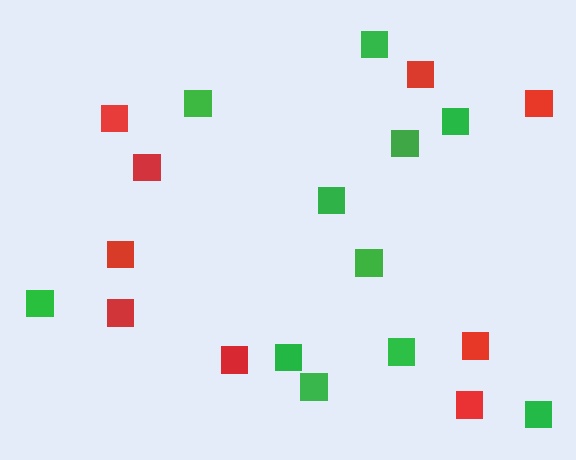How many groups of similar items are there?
There are 2 groups: one group of red squares (9) and one group of green squares (11).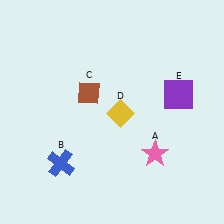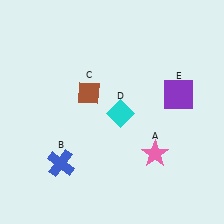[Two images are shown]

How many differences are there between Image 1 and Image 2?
There is 1 difference between the two images.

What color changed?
The diamond (D) changed from yellow in Image 1 to cyan in Image 2.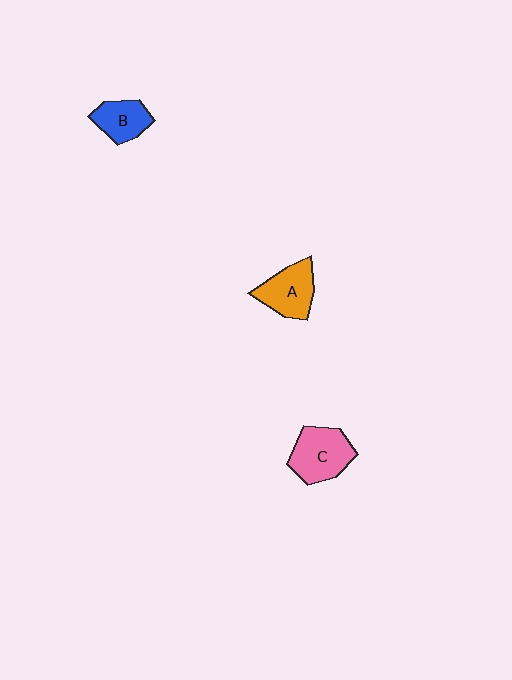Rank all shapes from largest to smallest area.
From largest to smallest: C (pink), A (orange), B (blue).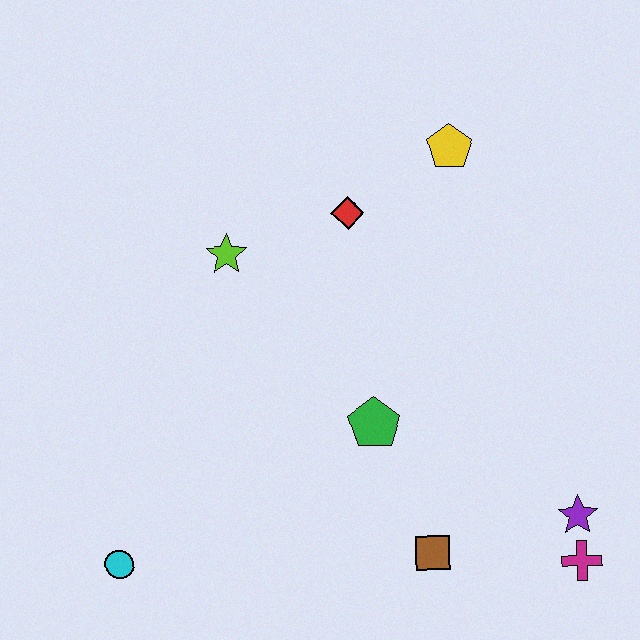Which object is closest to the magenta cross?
The purple star is closest to the magenta cross.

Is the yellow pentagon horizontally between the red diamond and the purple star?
Yes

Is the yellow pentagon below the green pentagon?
No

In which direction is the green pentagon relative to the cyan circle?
The green pentagon is to the right of the cyan circle.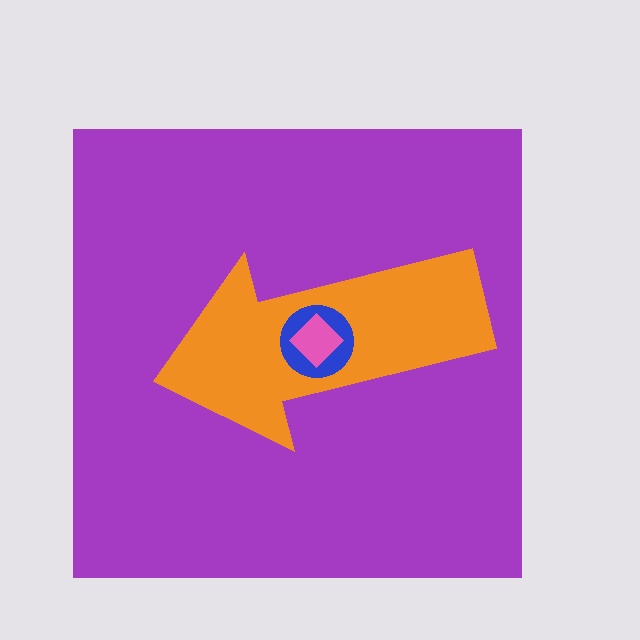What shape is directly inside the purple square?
The orange arrow.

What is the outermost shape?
The purple square.